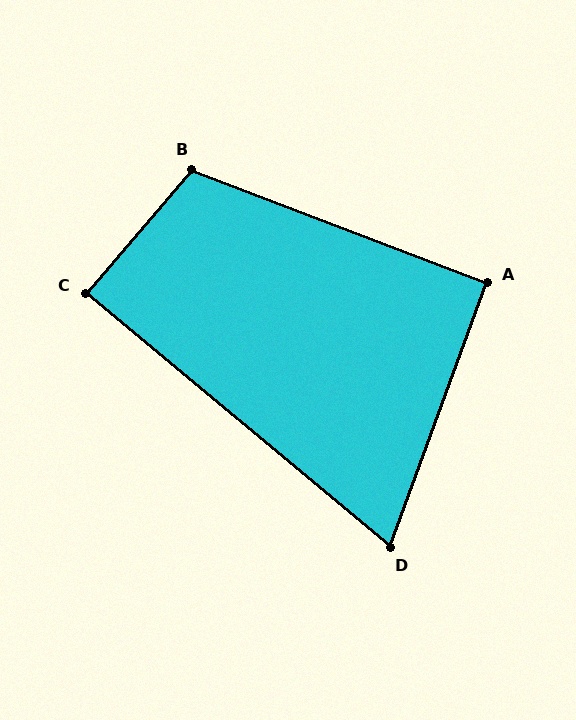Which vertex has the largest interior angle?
B, at approximately 110 degrees.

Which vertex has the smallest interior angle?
D, at approximately 70 degrees.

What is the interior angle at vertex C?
Approximately 89 degrees (approximately right).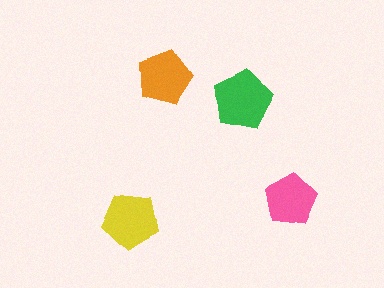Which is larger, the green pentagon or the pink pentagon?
The green one.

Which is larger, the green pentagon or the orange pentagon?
The green one.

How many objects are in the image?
There are 4 objects in the image.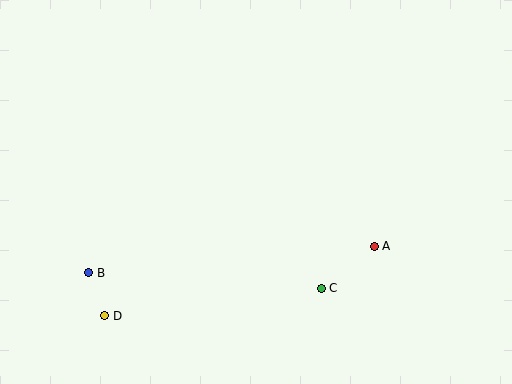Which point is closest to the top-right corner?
Point A is closest to the top-right corner.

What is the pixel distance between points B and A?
The distance between B and A is 287 pixels.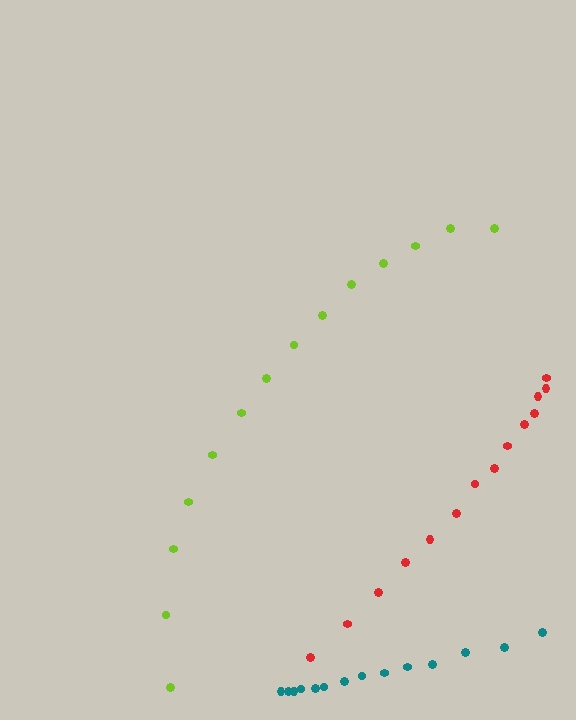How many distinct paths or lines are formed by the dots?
There are 3 distinct paths.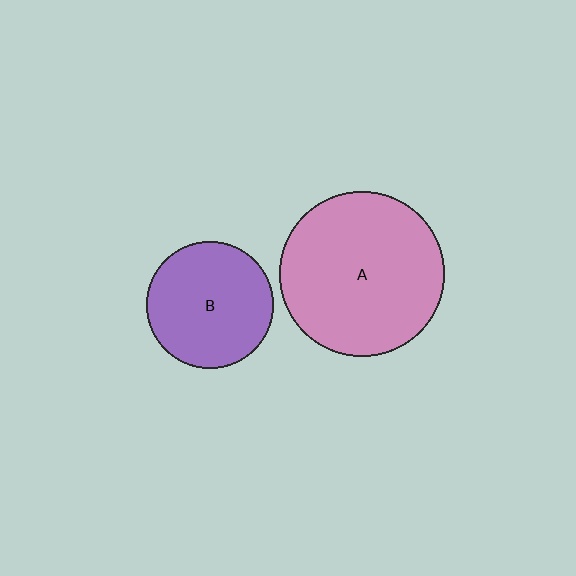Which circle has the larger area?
Circle A (pink).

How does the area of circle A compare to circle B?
Approximately 1.7 times.